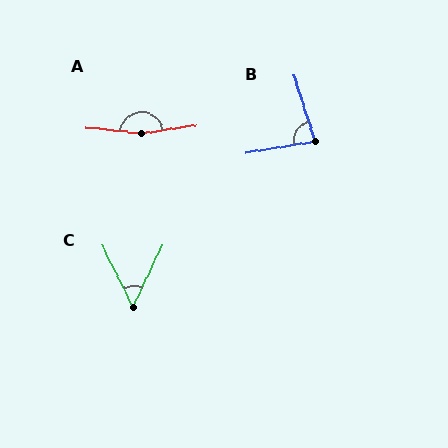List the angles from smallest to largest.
C (52°), B (81°), A (165°).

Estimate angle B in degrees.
Approximately 81 degrees.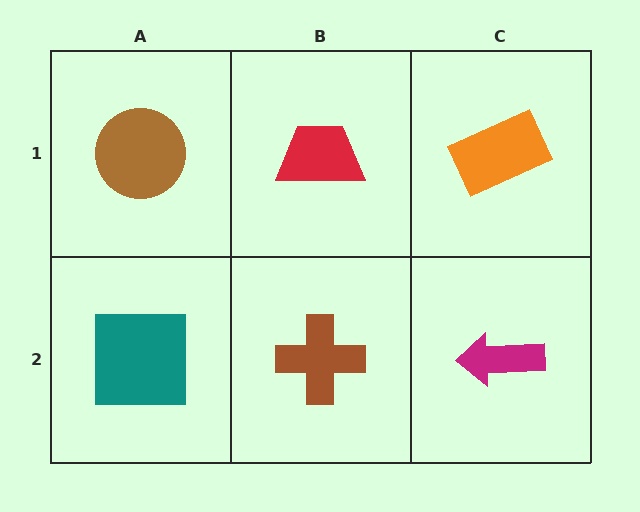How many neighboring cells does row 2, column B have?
3.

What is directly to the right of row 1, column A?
A red trapezoid.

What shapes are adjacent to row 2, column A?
A brown circle (row 1, column A), a brown cross (row 2, column B).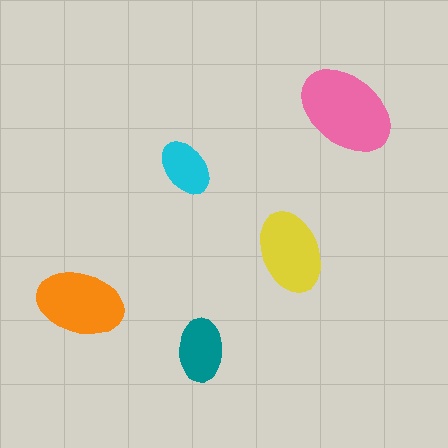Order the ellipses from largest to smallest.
the pink one, the orange one, the yellow one, the teal one, the cyan one.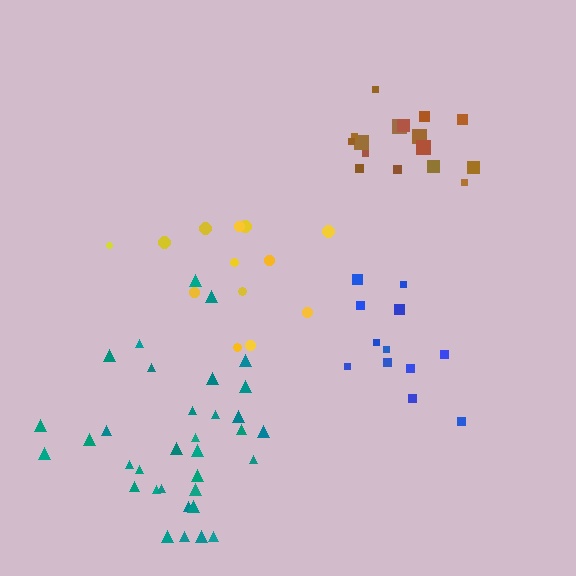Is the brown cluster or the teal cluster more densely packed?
Brown.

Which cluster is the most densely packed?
Brown.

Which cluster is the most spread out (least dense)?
Yellow.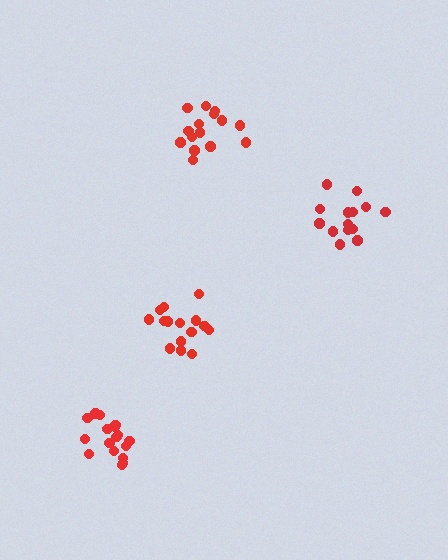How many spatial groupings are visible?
There are 4 spatial groupings.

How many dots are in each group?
Group 1: 15 dots, Group 2: 15 dots, Group 3: 14 dots, Group 4: 17 dots (61 total).